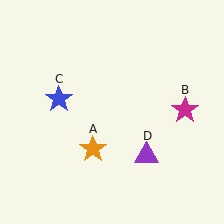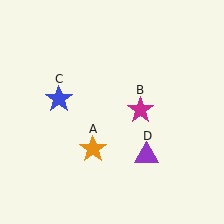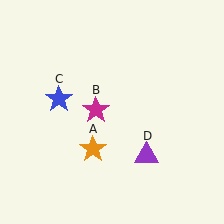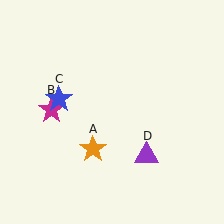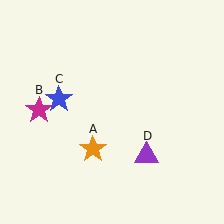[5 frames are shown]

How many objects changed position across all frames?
1 object changed position: magenta star (object B).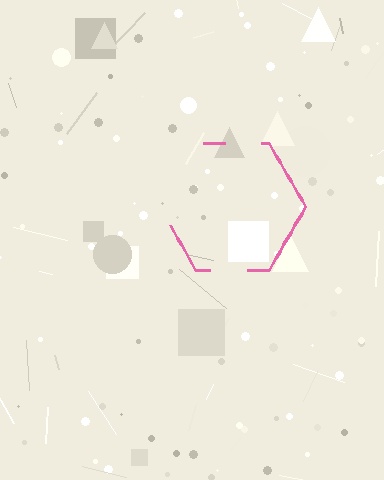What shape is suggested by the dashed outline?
The dashed outline suggests a hexagon.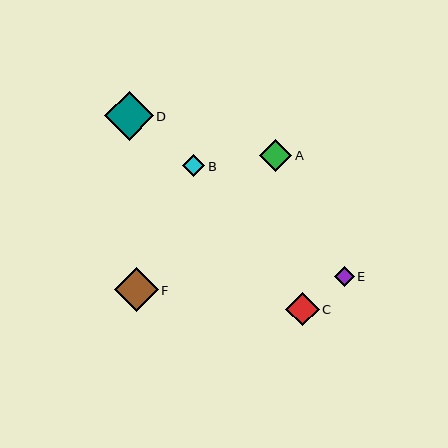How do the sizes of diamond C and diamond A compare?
Diamond C and diamond A are approximately the same size.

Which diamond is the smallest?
Diamond E is the smallest with a size of approximately 20 pixels.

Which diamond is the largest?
Diamond D is the largest with a size of approximately 48 pixels.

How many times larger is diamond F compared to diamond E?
Diamond F is approximately 2.2 times the size of diamond E.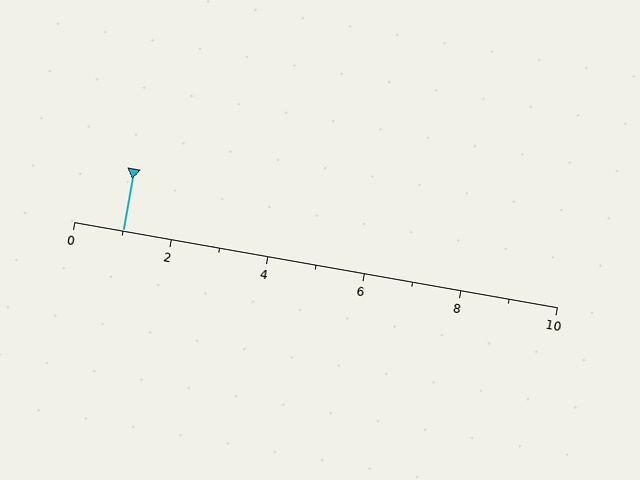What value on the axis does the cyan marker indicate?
The marker indicates approximately 1.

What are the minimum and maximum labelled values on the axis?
The axis runs from 0 to 10.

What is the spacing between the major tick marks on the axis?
The major ticks are spaced 2 apart.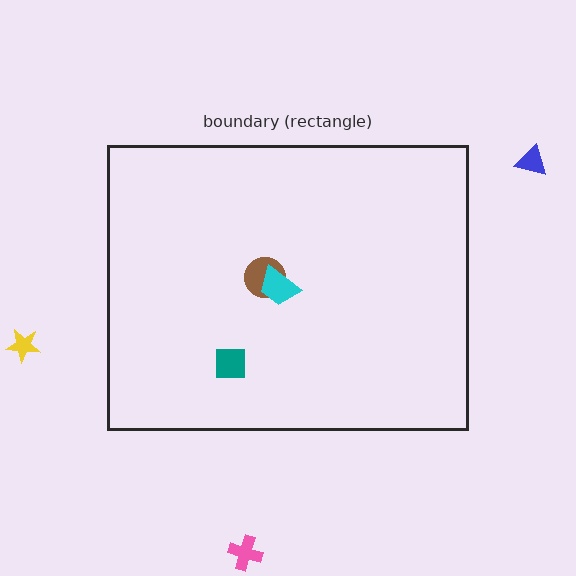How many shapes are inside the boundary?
3 inside, 3 outside.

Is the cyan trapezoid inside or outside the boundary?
Inside.